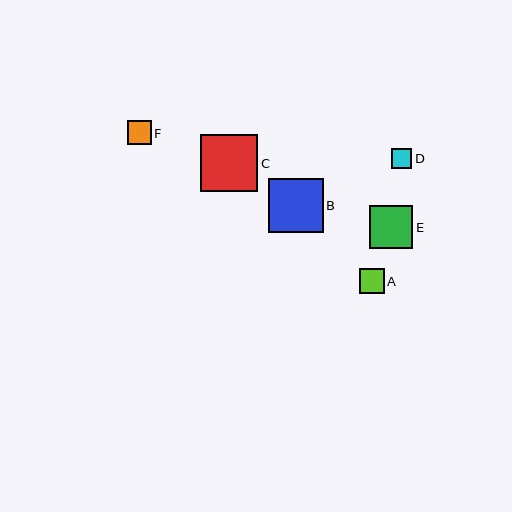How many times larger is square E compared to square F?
Square E is approximately 1.8 times the size of square F.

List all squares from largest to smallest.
From largest to smallest: C, B, E, A, F, D.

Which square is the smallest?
Square D is the smallest with a size of approximately 20 pixels.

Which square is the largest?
Square C is the largest with a size of approximately 57 pixels.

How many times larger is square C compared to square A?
Square C is approximately 2.3 times the size of square A.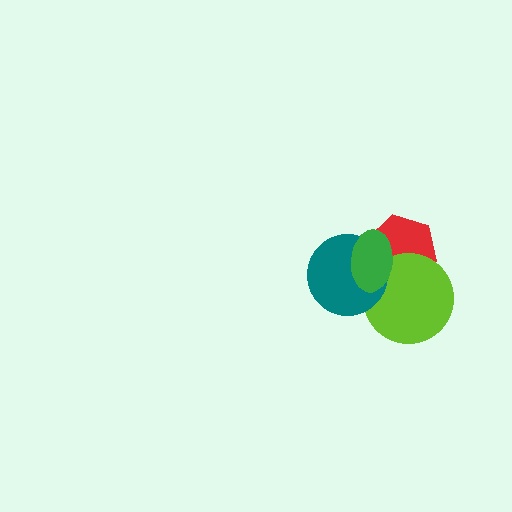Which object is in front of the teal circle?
The green ellipse is in front of the teal circle.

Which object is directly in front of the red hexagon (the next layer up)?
The lime circle is directly in front of the red hexagon.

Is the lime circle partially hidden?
Yes, it is partially covered by another shape.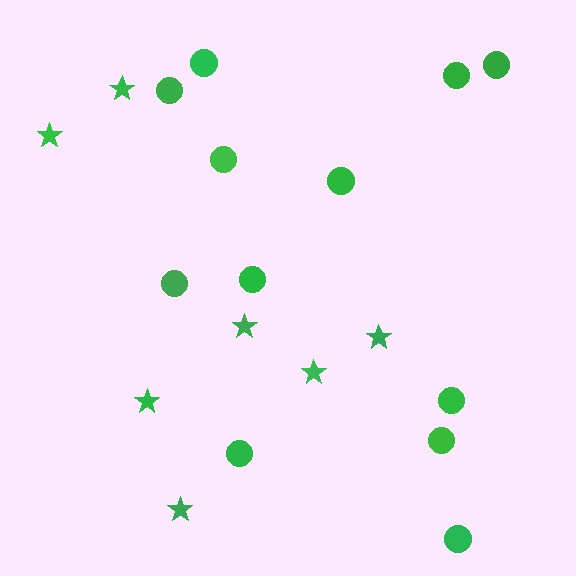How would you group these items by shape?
There are 2 groups: one group of circles (12) and one group of stars (7).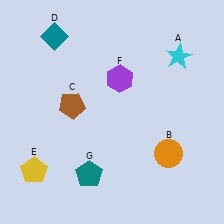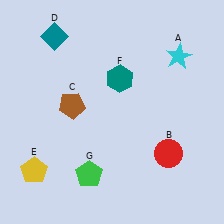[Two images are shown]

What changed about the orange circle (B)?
In Image 1, B is orange. In Image 2, it changed to red.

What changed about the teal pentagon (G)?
In Image 1, G is teal. In Image 2, it changed to green.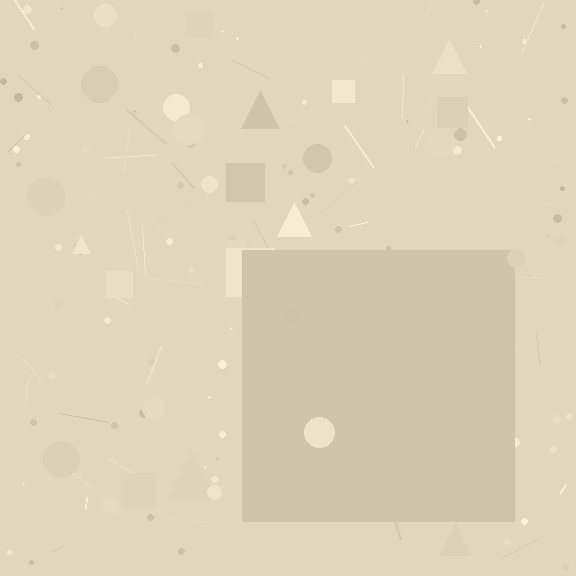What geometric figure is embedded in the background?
A square is embedded in the background.